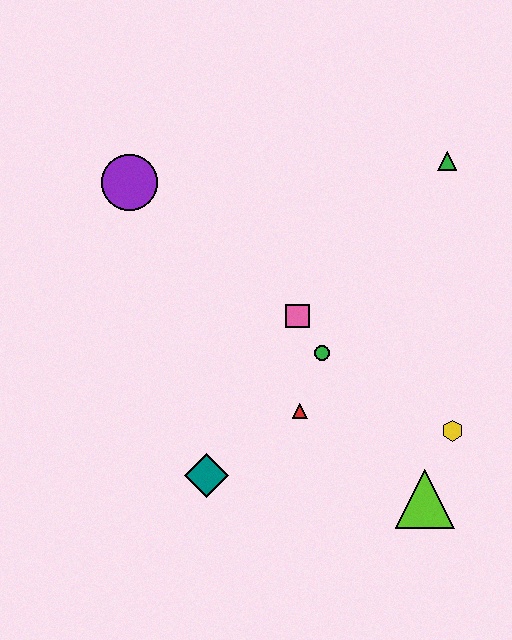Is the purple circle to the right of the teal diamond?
No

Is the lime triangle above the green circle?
No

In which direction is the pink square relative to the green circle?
The pink square is above the green circle.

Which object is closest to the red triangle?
The green circle is closest to the red triangle.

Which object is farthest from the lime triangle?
The purple circle is farthest from the lime triangle.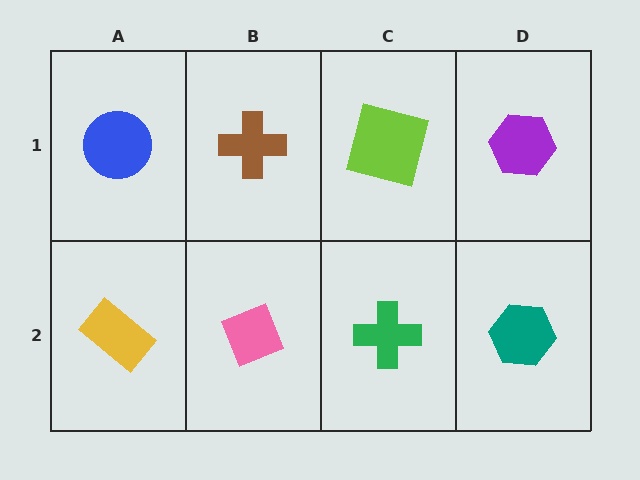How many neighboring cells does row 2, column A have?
2.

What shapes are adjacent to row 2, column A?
A blue circle (row 1, column A), a pink diamond (row 2, column B).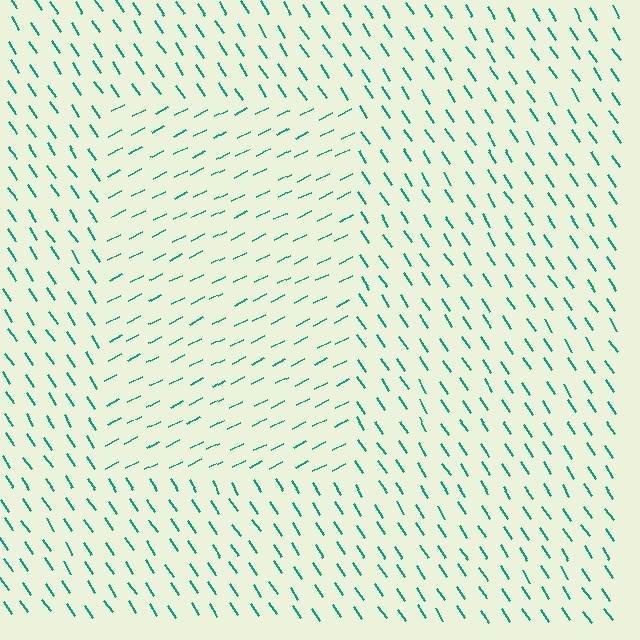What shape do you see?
I see a rectangle.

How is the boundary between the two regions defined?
The boundary is defined purely by a change in line orientation (approximately 83 degrees difference). All lines are the same color and thickness.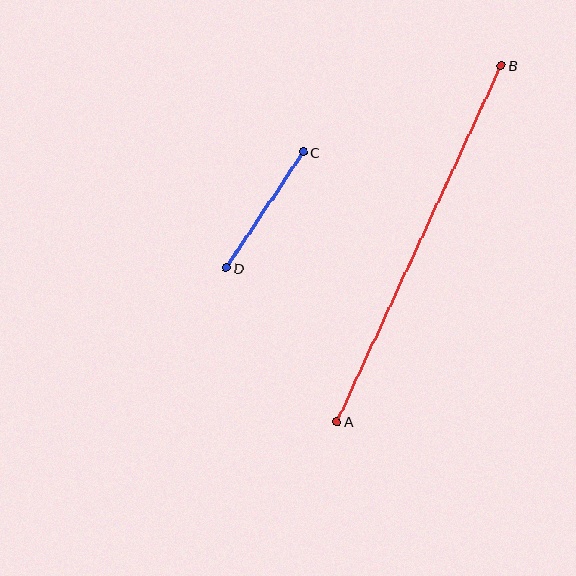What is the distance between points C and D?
The distance is approximately 139 pixels.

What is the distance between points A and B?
The distance is approximately 392 pixels.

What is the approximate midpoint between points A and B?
The midpoint is at approximately (419, 244) pixels.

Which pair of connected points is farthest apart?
Points A and B are farthest apart.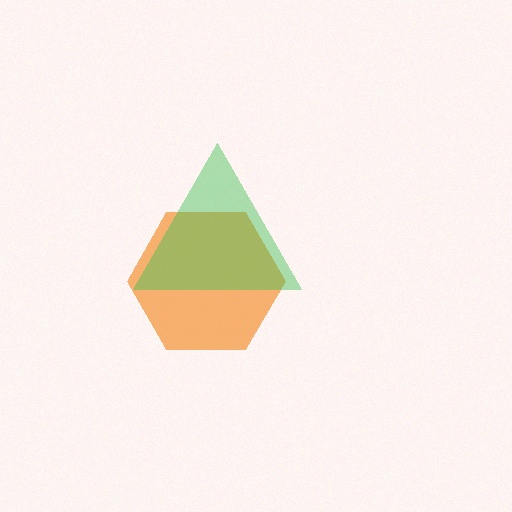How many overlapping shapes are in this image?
There are 2 overlapping shapes in the image.